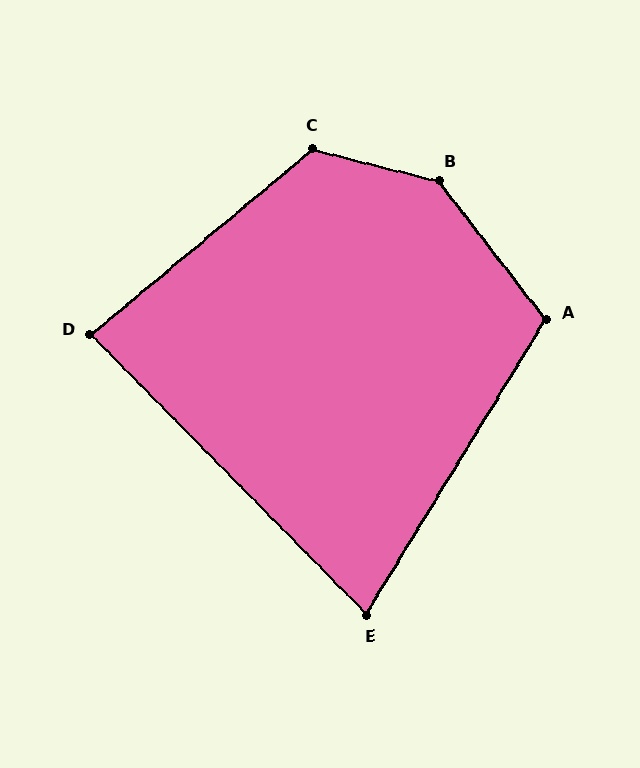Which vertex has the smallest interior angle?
E, at approximately 76 degrees.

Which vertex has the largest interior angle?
B, at approximately 142 degrees.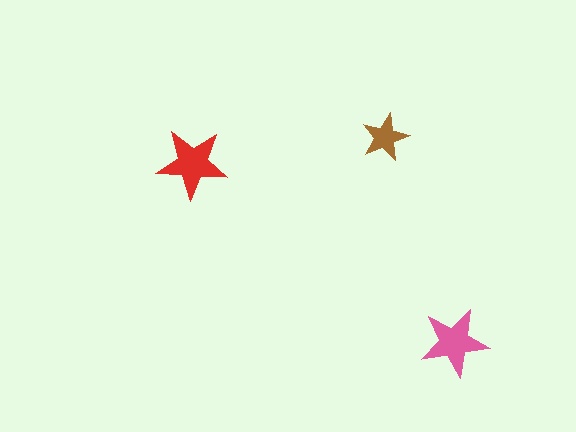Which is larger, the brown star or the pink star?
The pink one.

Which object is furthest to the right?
The pink star is rightmost.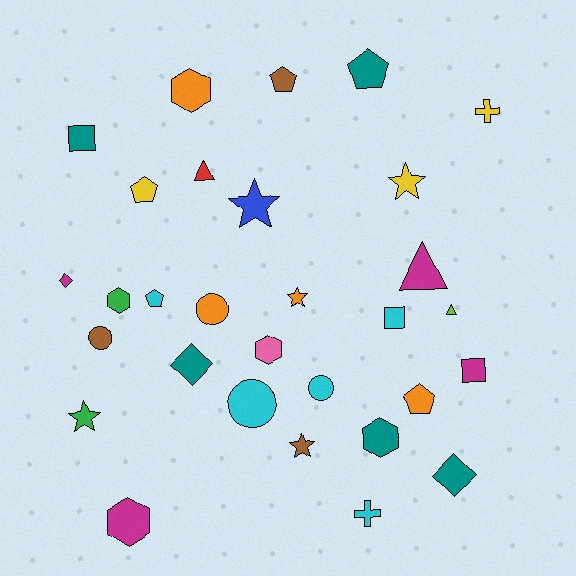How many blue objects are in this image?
There is 1 blue object.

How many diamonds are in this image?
There are 3 diamonds.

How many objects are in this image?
There are 30 objects.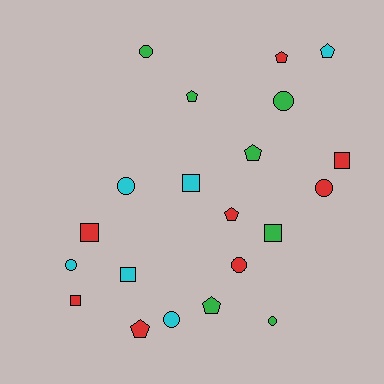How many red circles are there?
There are 2 red circles.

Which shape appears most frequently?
Circle, with 8 objects.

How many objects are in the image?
There are 21 objects.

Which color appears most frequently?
Red, with 8 objects.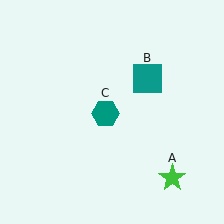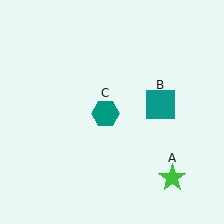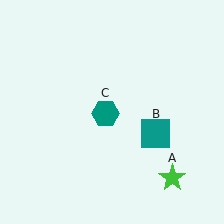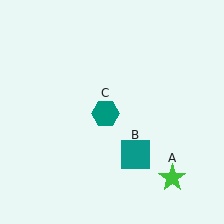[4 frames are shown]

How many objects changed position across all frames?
1 object changed position: teal square (object B).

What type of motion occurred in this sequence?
The teal square (object B) rotated clockwise around the center of the scene.